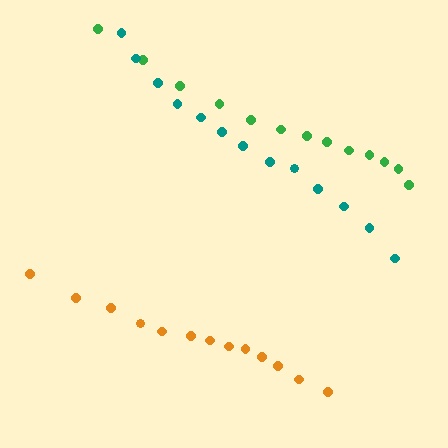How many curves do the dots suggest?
There are 3 distinct paths.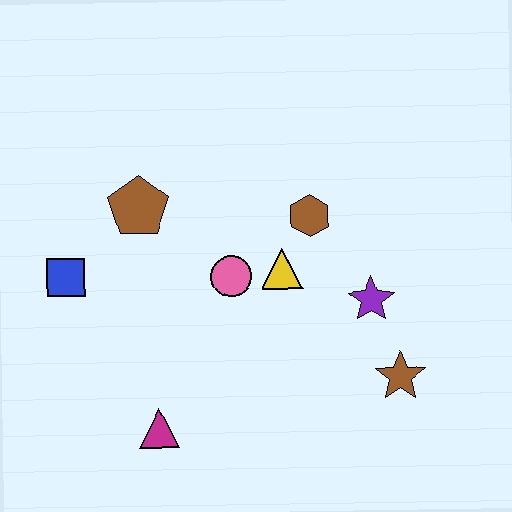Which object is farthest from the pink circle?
The brown star is farthest from the pink circle.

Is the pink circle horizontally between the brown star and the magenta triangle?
Yes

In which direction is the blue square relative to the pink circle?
The blue square is to the left of the pink circle.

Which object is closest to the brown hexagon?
The yellow triangle is closest to the brown hexagon.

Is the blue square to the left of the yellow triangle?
Yes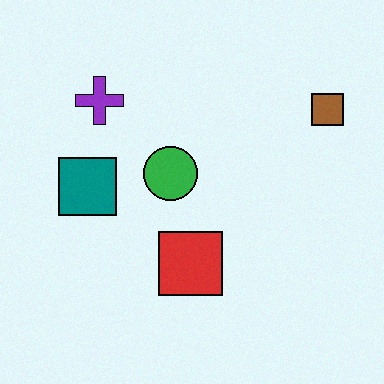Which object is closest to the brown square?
The green circle is closest to the brown square.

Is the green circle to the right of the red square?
No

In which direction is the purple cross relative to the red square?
The purple cross is above the red square.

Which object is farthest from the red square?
The brown square is farthest from the red square.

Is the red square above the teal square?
No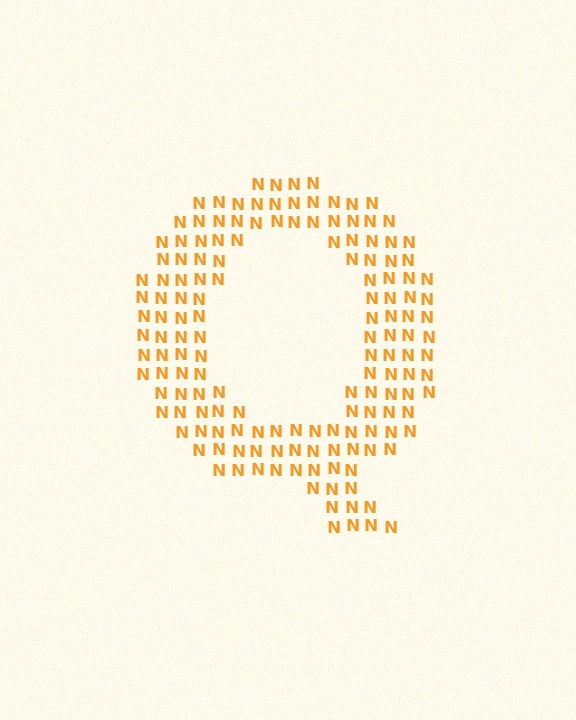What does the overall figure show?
The overall figure shows the letter Q.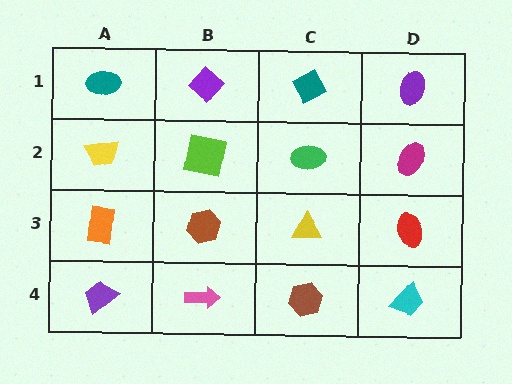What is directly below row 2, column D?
A red ellipse.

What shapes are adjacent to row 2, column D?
A purple ellipse (row 1, column D), a red ellipse (row 3, column D), a green ellipse (row 2, column C).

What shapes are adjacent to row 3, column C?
A green ellipse (row 2, column C), a brown hexagon (row 4, column C), a brown hexagon (row 3, column B), a red ellipse (row 3, column D).